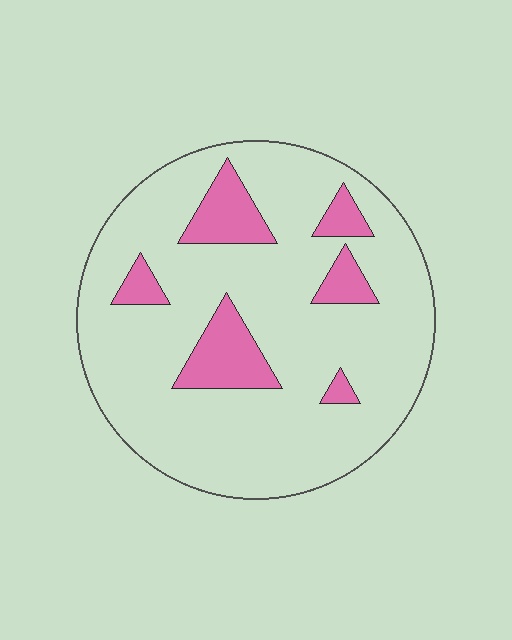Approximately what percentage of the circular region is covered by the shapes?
Approximately 15%.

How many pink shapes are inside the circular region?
6.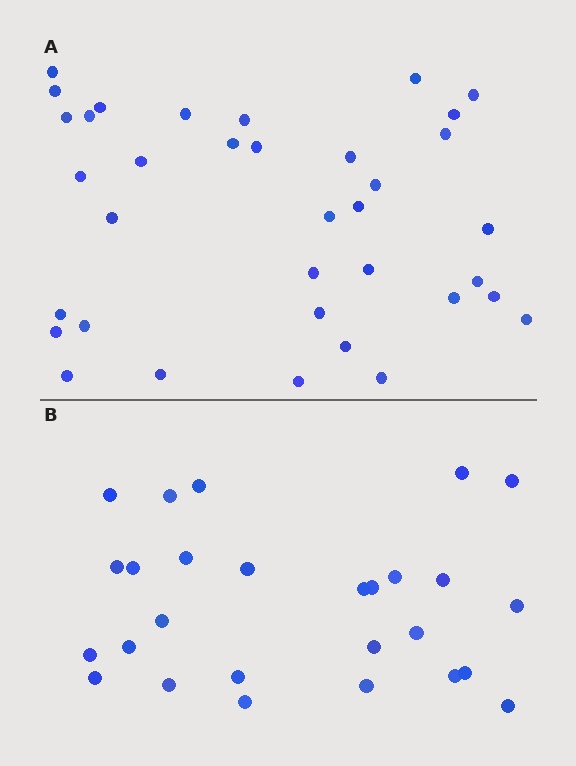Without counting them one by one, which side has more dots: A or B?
Region A (the top region) has more dots.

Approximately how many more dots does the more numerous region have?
Region A has roughly 8 or so more dots than region B.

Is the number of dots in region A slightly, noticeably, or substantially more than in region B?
Region A has noticeably more, but not dramatically so. The ratio is roughly 1.3 to 1.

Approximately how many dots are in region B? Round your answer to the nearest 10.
About 30 dots. (The exact count is 27, which rounds to 30.)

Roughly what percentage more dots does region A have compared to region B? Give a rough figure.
About 35% more.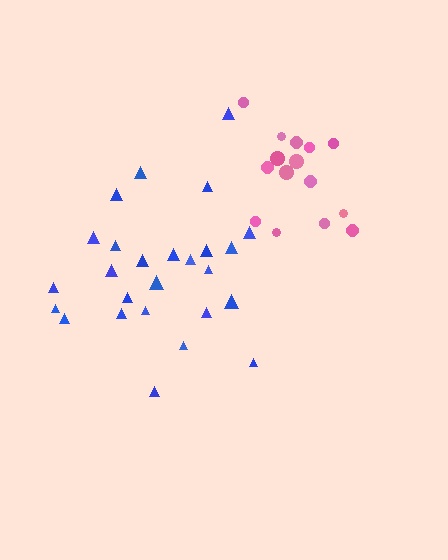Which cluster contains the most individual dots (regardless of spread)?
Blue (26).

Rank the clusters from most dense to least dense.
pink, blue.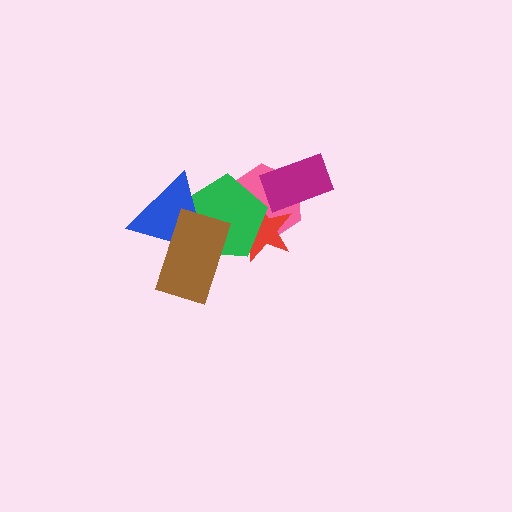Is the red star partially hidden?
Yes, it is partially covered by another shape.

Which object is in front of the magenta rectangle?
The red star is in front of the magenta rectangle.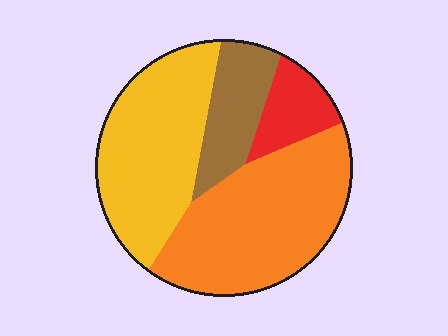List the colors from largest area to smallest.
From largest to smallest: orange, yellow, brown, red.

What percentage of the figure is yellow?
Yellow covers 35% of the figure.